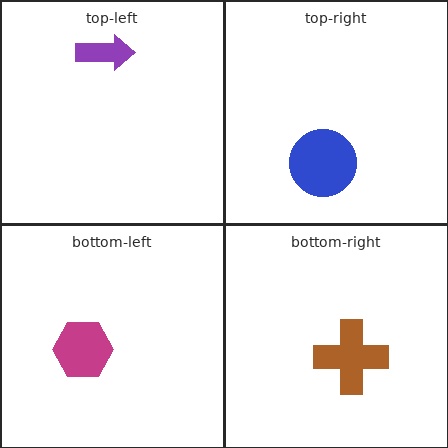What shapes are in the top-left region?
The purple arrow.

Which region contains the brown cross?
The bottom-right region.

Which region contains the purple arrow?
The top-left region.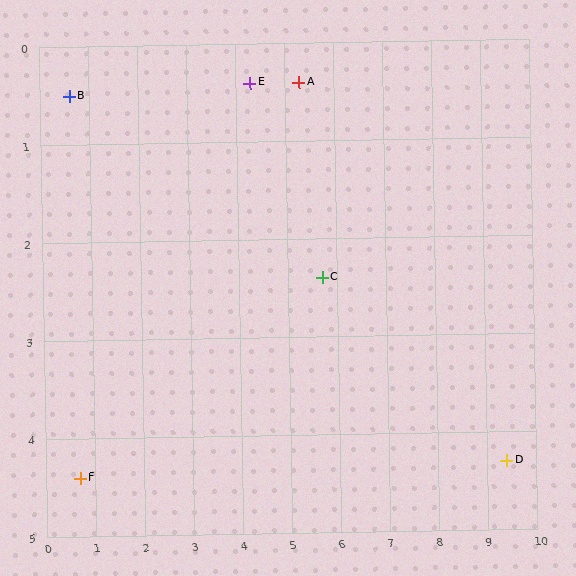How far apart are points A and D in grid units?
Points A and D are about 5.7 grid units apart.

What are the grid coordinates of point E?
Point E is at approximately (4.3, 0.4).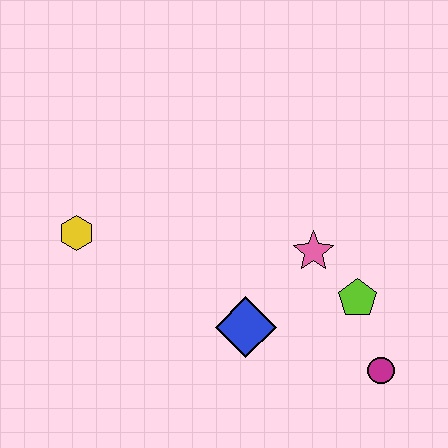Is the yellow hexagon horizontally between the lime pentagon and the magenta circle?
No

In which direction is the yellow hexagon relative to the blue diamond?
The yellow hexagon is to the left of the blue diamond.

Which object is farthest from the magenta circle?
The yellow hexagon is farthest from the magenta circle.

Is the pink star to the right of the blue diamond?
Yes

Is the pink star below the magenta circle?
No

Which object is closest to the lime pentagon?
The pink star is closest to the lime pentagon.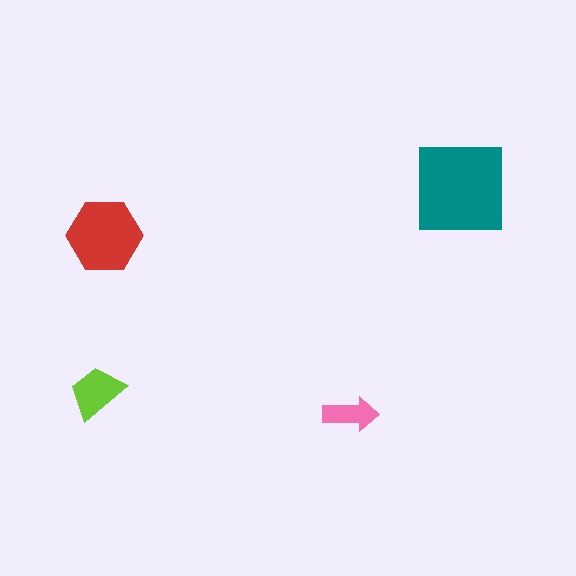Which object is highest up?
The teal square is topmost.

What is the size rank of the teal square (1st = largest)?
1st.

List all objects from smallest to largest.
The pink arrow, the lime trapezoid, the red hexagon, the teal square.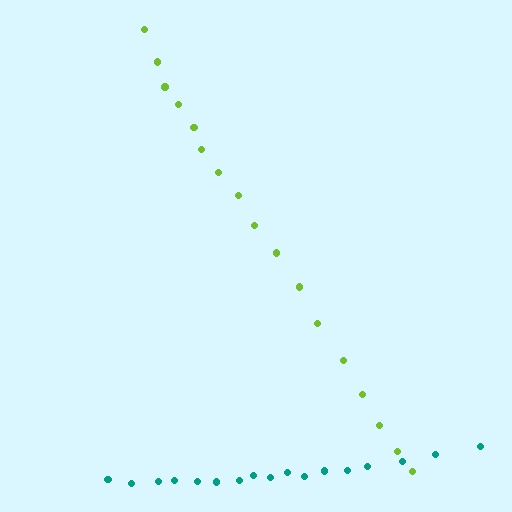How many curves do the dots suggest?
There are 2 distinct paths.